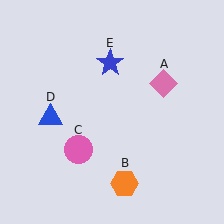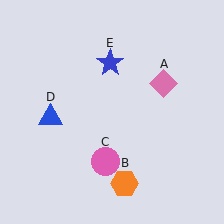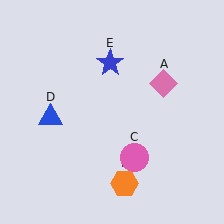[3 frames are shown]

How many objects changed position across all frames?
1 object changed position: pink circle (object C).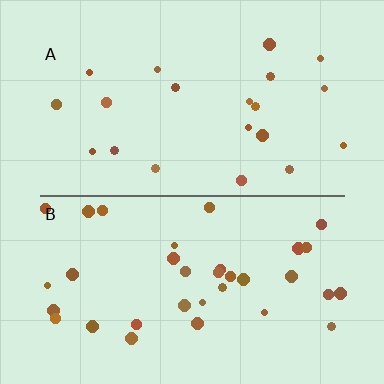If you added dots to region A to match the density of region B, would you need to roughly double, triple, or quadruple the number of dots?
Approximately double.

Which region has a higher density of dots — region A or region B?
B (the bottom).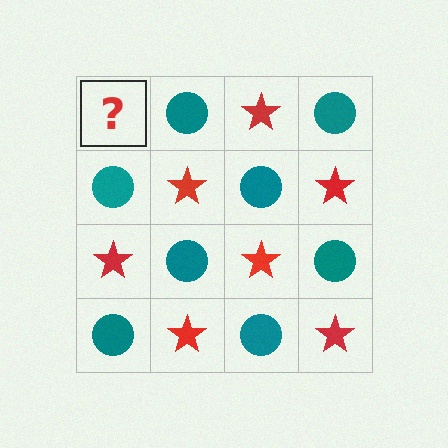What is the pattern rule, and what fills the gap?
The rule is that it alternates red star and teal circle in a checkerboard pattern. The gap should be filled with a red star.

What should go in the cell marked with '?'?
The missing cell should contain a red star.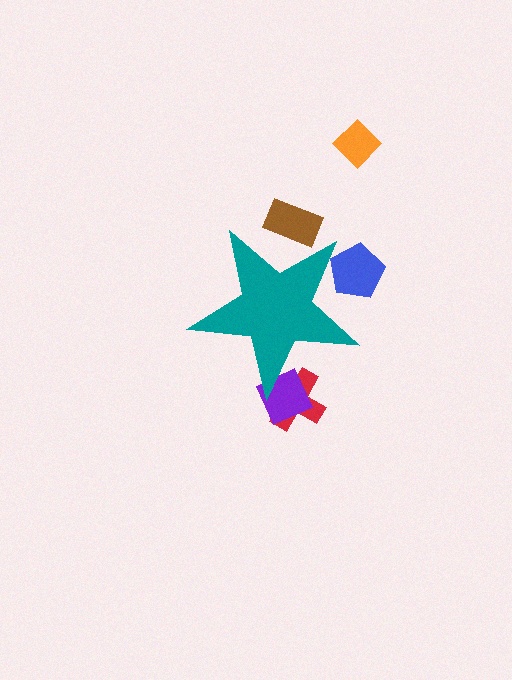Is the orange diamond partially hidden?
No, the orange diamond is fully visible.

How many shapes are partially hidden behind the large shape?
4 shapes are partially hidden.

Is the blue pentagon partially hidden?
Yes, the blue pentagon is partially hidden behind the teal star.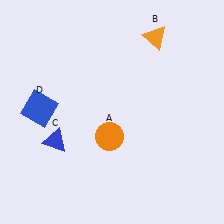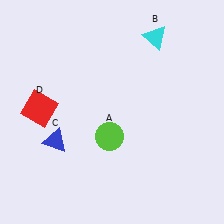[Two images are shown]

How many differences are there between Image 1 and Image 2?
There are 3 differences between the two images.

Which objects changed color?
A changed from orange to lime. B changed from orange to cyan. D changed from blue to red.